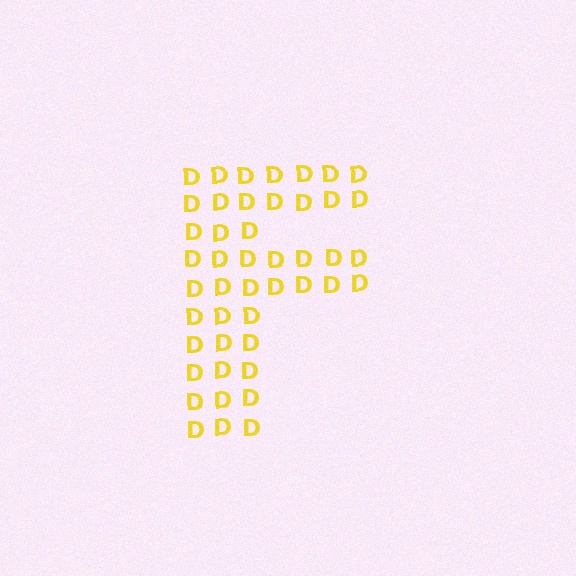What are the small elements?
The small elements are letter D's.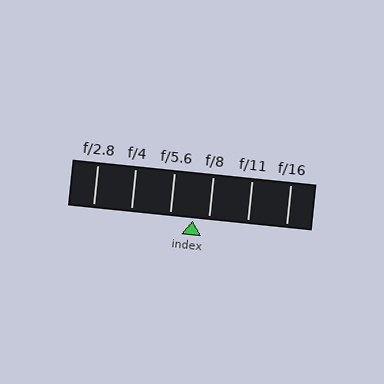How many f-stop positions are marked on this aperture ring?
There are 6 f-stop positions marked.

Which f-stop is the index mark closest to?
The index mark is closest to f/8.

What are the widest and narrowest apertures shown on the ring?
The widest aperture shown is f/2.8 and the narrowest is f/16.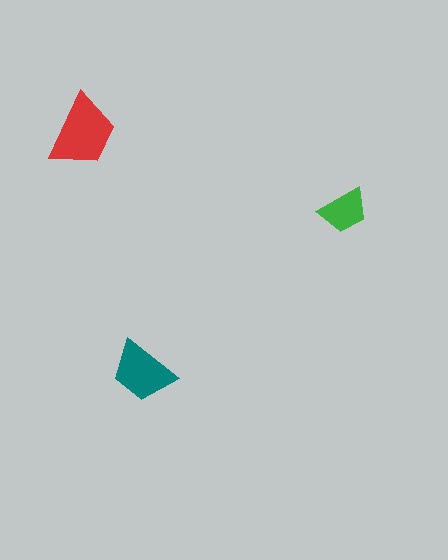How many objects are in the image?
There are 3 objects in the image.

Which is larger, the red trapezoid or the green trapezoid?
The red one.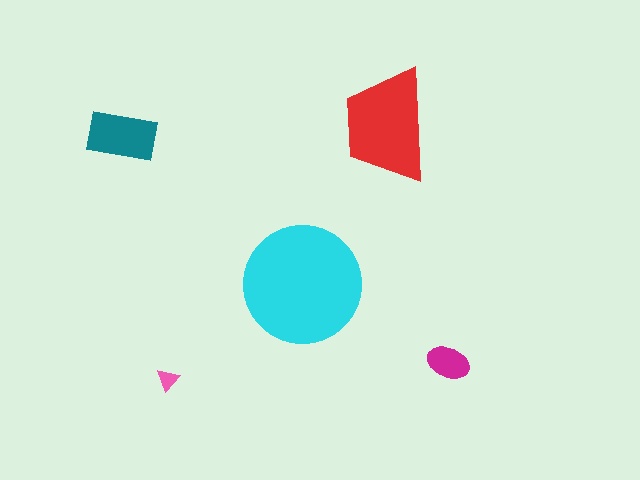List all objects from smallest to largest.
The pink triangle, the magenta ellipse, the teal rectangle, the red trapezoid, the cyan circle.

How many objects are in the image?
There are 5 objects in the image.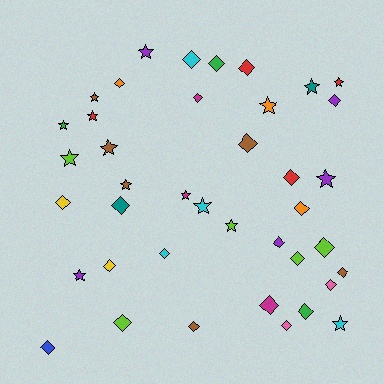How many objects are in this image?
There are 40 objects.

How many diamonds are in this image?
There are 24 diamonds.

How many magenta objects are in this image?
There are 3 magenta objects.